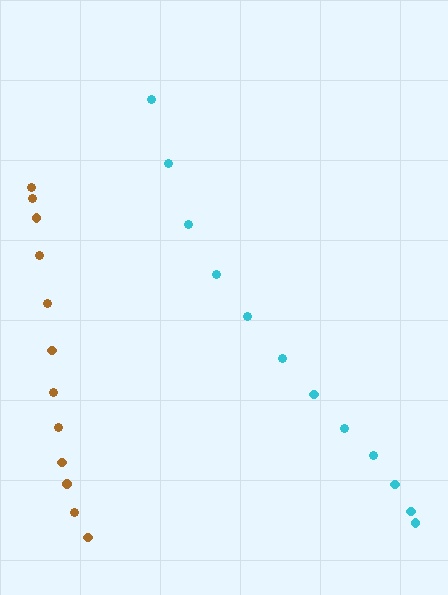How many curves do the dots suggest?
There are 2 distinct paths.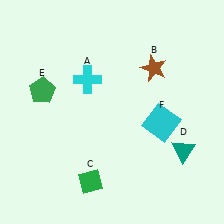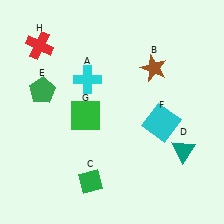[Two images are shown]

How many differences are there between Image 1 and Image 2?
There are 2 differences between the two images.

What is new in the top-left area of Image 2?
A red cross (H) was added in the top-left area of Image 2.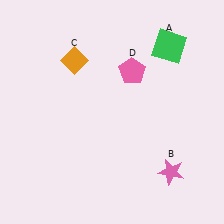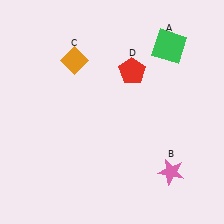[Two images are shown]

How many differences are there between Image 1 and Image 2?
There is 1 difference between the two images.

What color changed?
The pentagon (D) changed from pink in Image 1 to red in Image 2.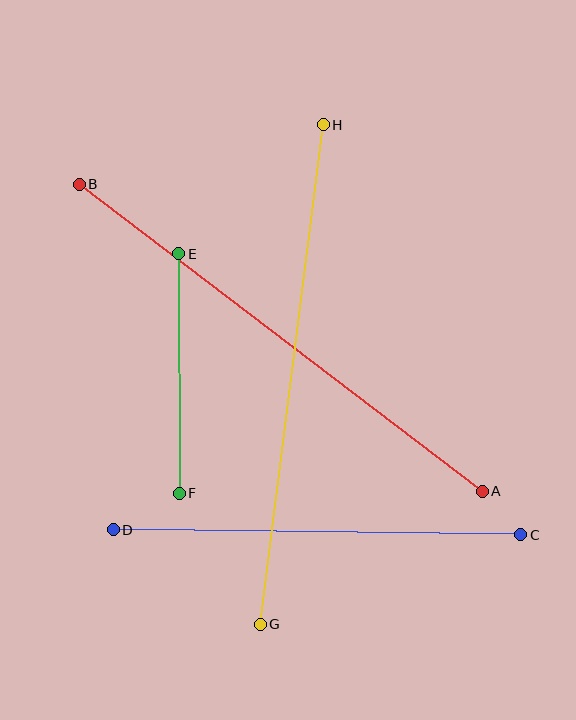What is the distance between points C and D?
The distance is approximately 408 pixels.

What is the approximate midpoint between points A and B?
The midpoint is at approximately (281, 338) pixels.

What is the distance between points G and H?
The distance is approximately 503 pixels.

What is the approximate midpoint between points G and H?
The midpoint is at approximately (292, 375) pixels.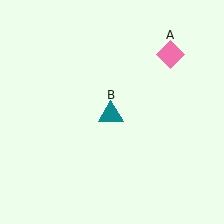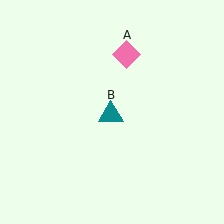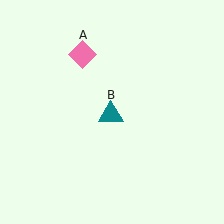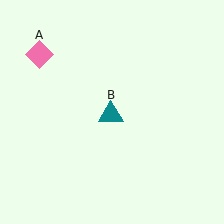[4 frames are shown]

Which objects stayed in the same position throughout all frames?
Teal triangle (object B) remained stationary.